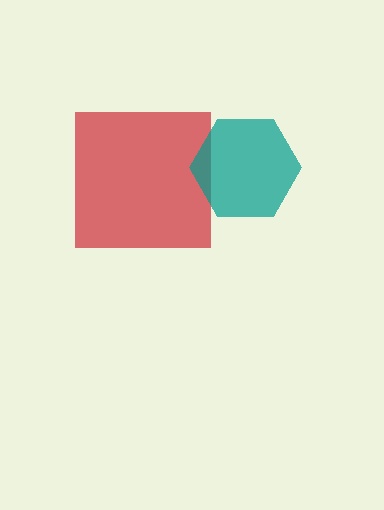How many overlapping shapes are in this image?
There are 2 overlapping shapes in the image.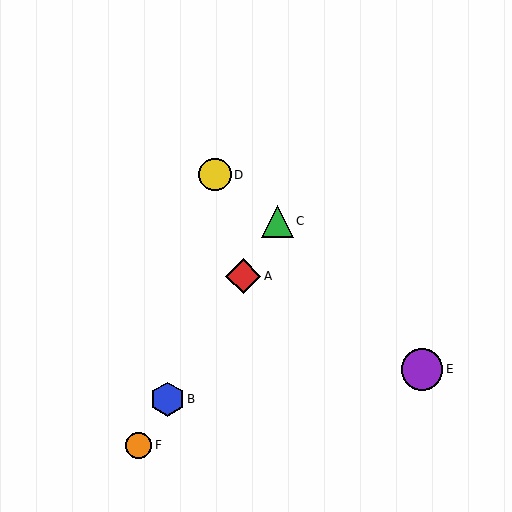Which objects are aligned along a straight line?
Objects A, B, C, F are aligned along a straight line.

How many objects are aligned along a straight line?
4 objects (A, B, C, F) are aligned along a straight line.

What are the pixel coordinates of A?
Object A is at (243, 276).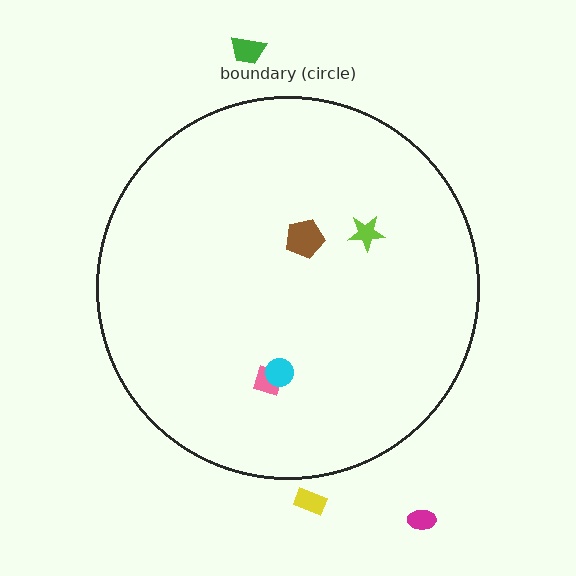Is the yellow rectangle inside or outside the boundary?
Outside.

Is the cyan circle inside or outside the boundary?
Inside.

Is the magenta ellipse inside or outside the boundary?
Outside.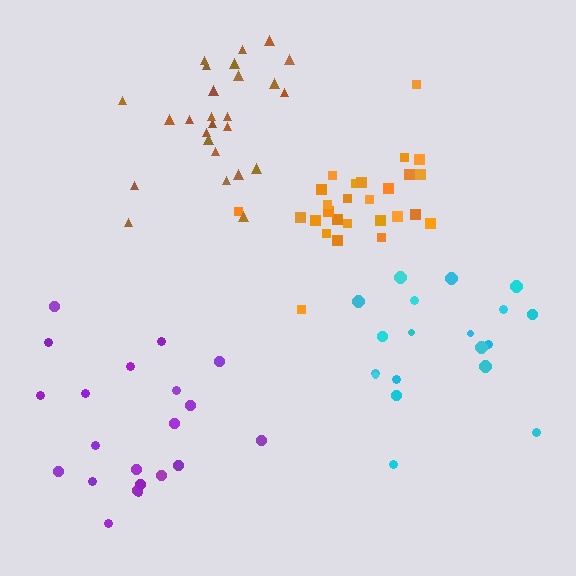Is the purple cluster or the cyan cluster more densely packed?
Purple.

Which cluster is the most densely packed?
Orange.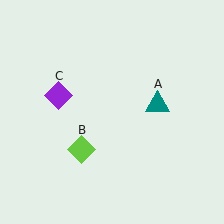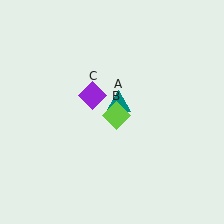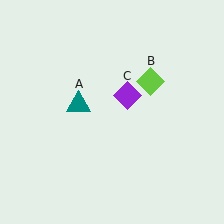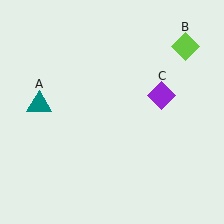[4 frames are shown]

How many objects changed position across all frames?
3 objects changed position: teal triangle (object A), lime diamond (object B), purple diamond (object C).